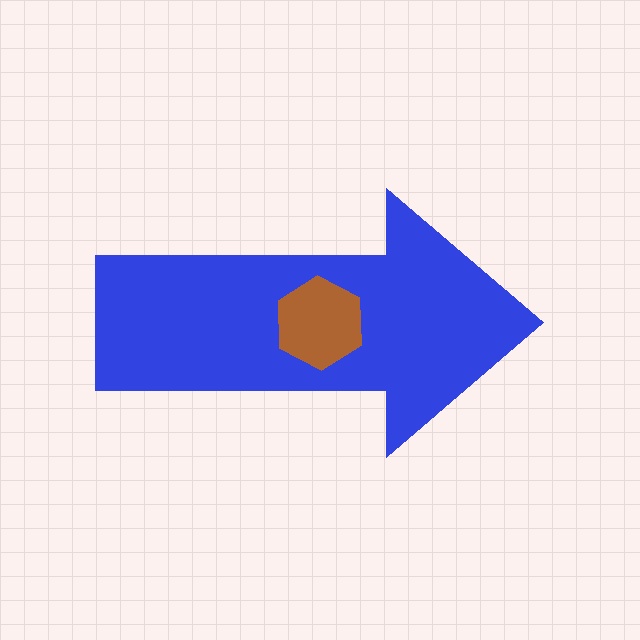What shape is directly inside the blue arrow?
The brown hexagon.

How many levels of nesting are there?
2.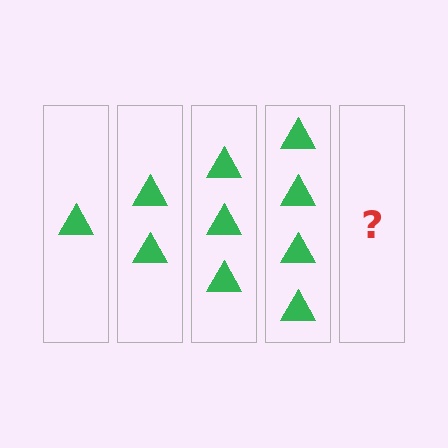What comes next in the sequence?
The next element should be 5 triangles.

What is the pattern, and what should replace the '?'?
The pattern is that each step adds one more triangle. The '?' should be 5 triangles.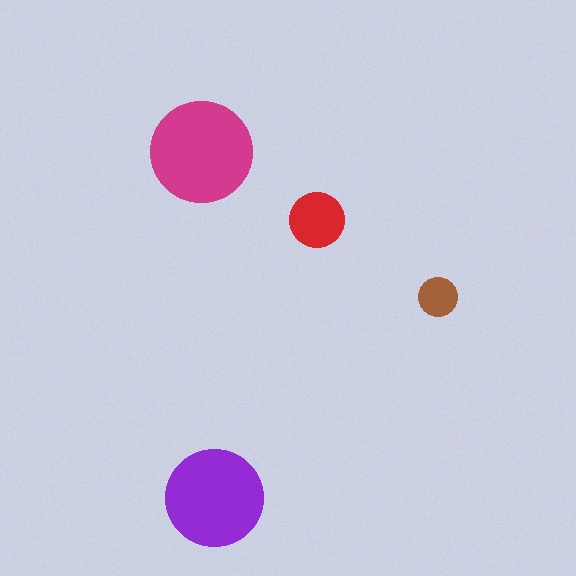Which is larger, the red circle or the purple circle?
The purple one.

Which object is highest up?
The magenta circle is topmost.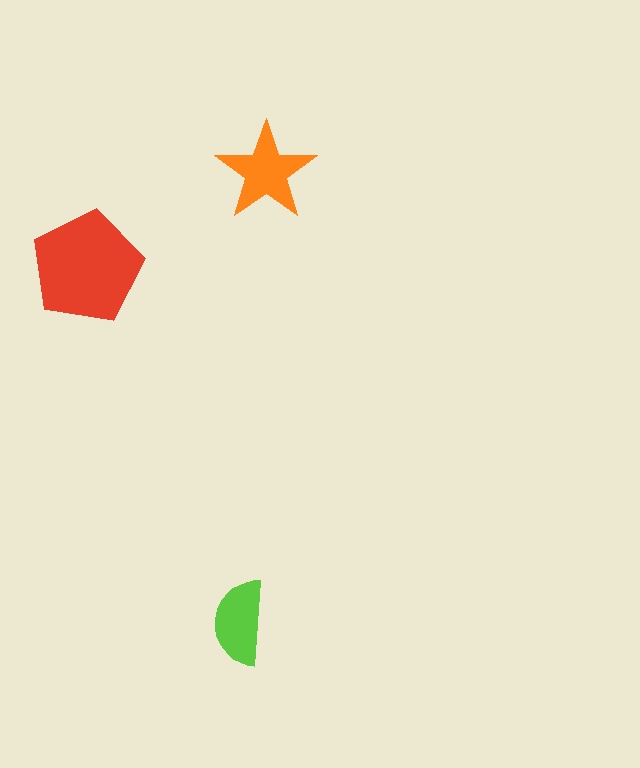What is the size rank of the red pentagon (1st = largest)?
1st.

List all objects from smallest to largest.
The lime semicircle, the orange star, the red pentagon.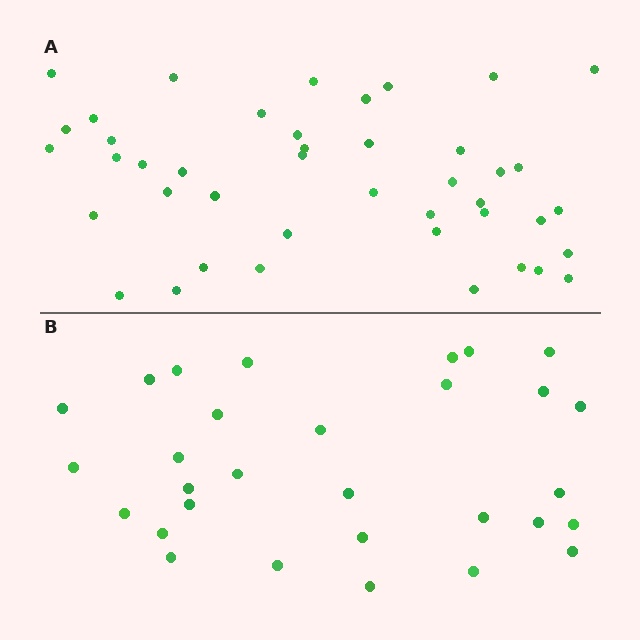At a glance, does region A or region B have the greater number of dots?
Region A (the top region) has more dots.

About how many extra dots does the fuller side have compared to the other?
Region A has approximately 15 more dots than region B.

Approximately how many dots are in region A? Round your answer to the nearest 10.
About 40 dots. (The exact count is 43, which rounds to 40.)